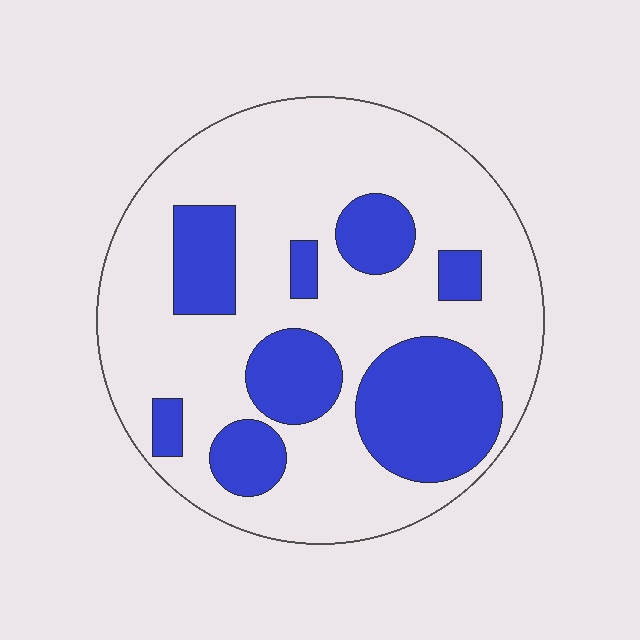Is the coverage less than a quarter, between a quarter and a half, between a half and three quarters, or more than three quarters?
Between a quarter and a half.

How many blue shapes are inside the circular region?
8.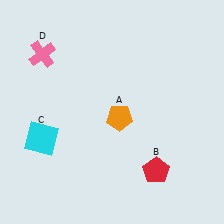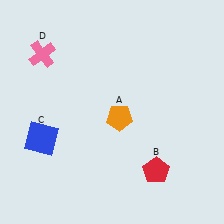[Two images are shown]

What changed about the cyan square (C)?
In Image 1, C is cyan. In Image 2, it changed to blue.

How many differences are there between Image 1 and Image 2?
There is 1 difference between the two images.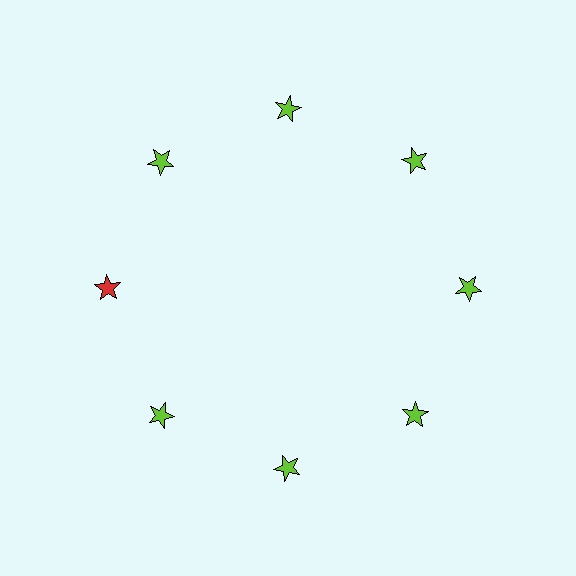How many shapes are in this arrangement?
There are 8 shapes arranged in a ring pattern.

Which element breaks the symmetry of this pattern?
The red star at roughly the 9 o'clock position breaks the symmetry. All other shapes are lime stars.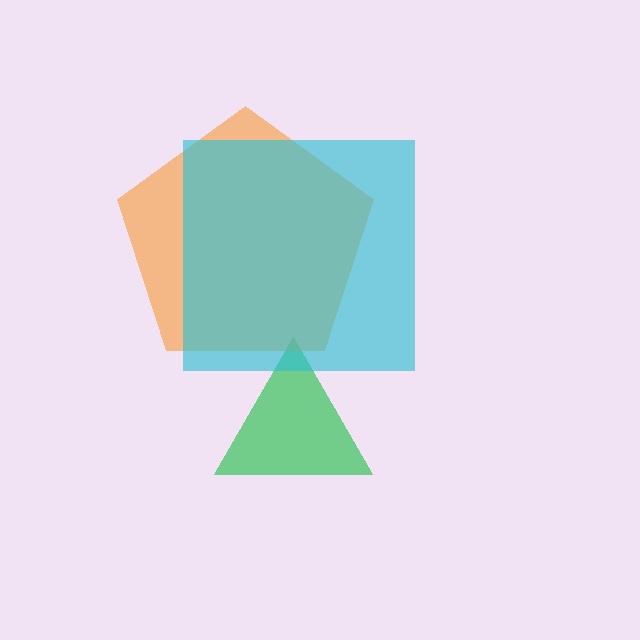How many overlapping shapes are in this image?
There are 3 overlapping shapes in the image.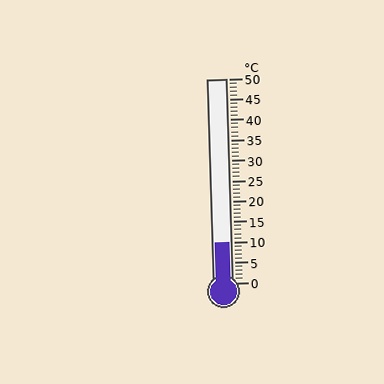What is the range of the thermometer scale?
The thermometer scale ranges from 0°C to 50°C.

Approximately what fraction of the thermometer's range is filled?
The thermometer is filled to approximately 20% of its range.